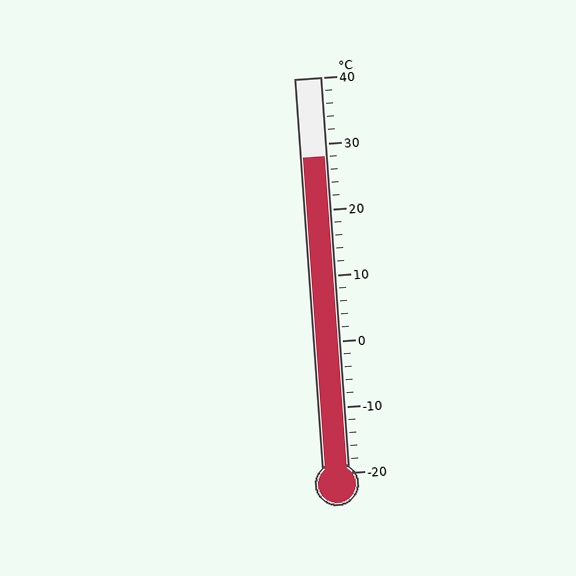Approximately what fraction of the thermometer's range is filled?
The thermometer is filled to approximately 80% of its range.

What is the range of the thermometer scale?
The thermometer scale ranges from -20°C to 40°C.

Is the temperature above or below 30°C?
The temperature is below 30°C.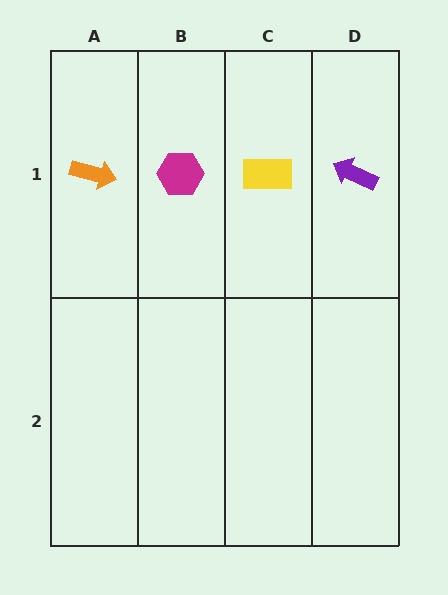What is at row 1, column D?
A purple arrow.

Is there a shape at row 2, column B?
No, that cell is empty.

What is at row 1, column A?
An orange arrow.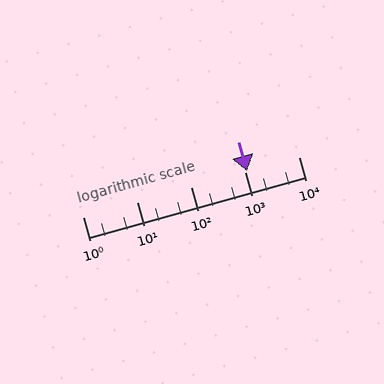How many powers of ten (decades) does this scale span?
The scale spans 4 decades, from 1 to 10000.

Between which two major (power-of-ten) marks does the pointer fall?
The pointer is between 1000 and 10000.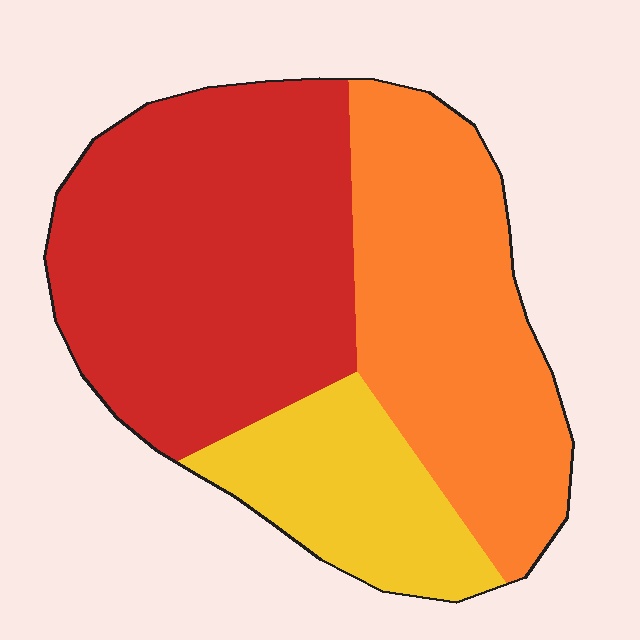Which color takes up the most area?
Red, at roughly 45%.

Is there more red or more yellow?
Red.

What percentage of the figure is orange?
Orange covers 35% of the figure.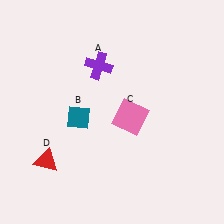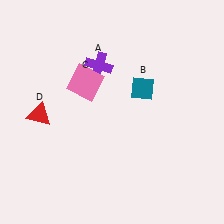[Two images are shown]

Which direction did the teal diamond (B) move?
The teal diamond (B) moved right.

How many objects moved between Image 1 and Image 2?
3 objects moved between the two images.